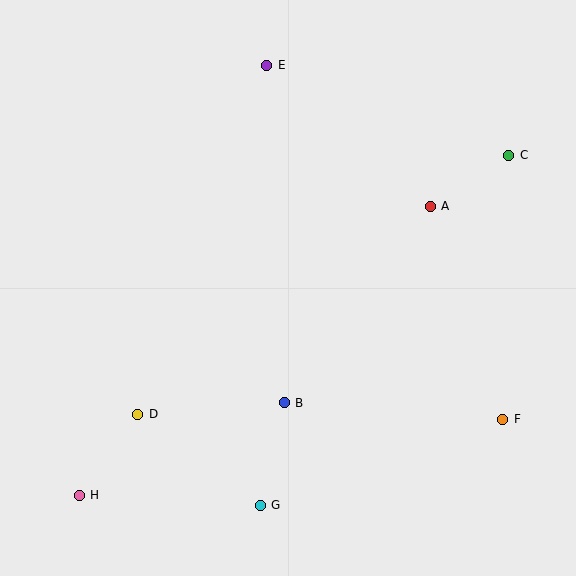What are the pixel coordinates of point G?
Point G is at (260, 505).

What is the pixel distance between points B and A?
The distance between B and A is 245 pixels.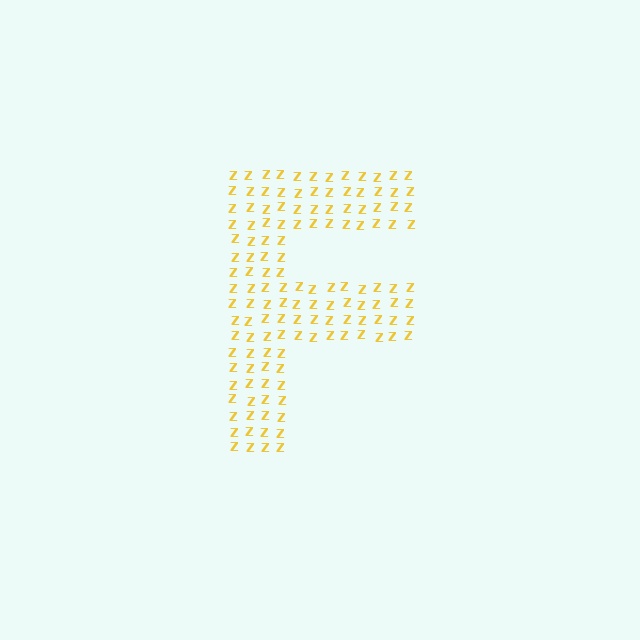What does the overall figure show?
The overall figure shows the letter F.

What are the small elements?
The small elements are letter Z's.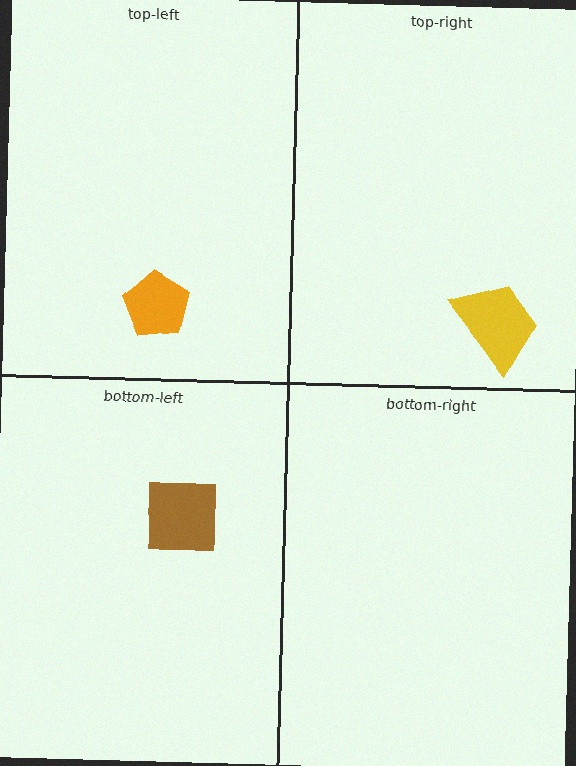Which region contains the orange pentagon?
The top-left region.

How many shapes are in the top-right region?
1.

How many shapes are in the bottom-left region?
1.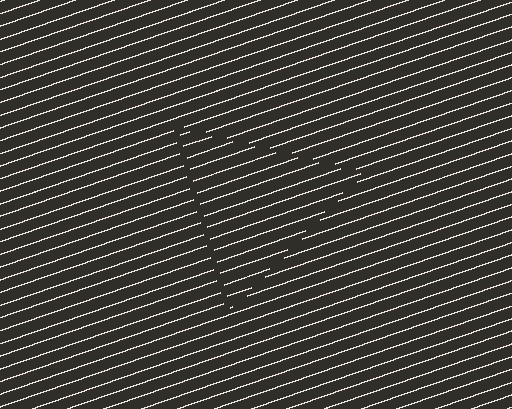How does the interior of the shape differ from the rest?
The interior of the shape contains the same grating, shifted by half a period — the contour is defined by the phase discontinuity where line-ends from the inner and outer gratings abut.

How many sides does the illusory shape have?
3 sides — the line-ends trace a triangle.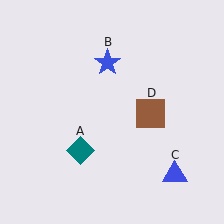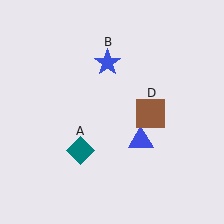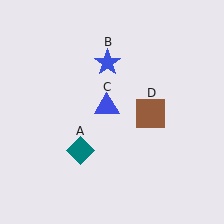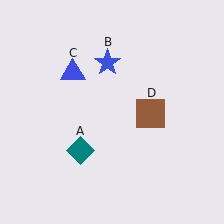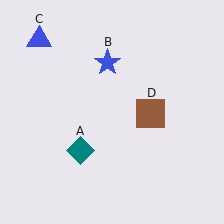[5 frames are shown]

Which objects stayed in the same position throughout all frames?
Teal diamond (object A) and blue star (object B) and brown square (object D) remained stationary.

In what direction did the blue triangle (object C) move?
The blue triangle (object C) moved up and to the left.